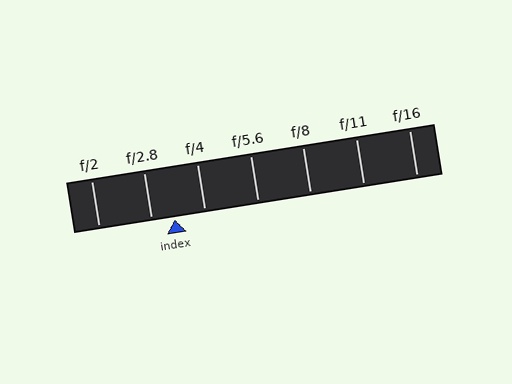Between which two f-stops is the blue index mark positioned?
The index mark is between f/2.8 and f/4.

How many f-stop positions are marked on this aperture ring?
There are 7 f-stop positions marked.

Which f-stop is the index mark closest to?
The index mark is closest to f/2.8.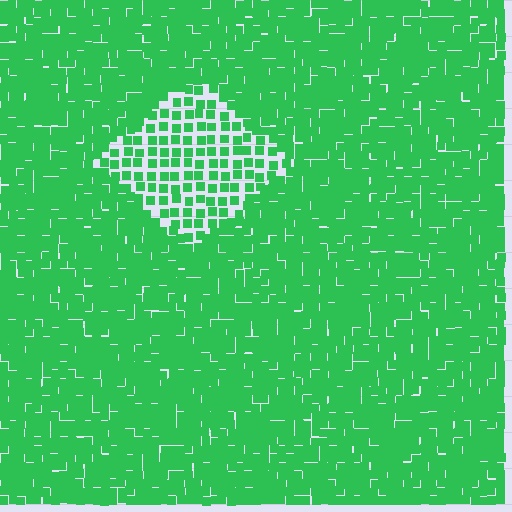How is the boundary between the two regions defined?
The boundary is defined by a change in element density (approximately 2.1x ratio). All elements are the same color, size, and shape.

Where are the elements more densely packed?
The elements are more densely packed outside the diamond boundary.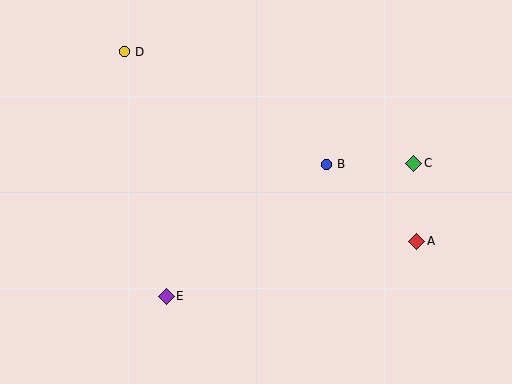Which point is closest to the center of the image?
Point B at (327, 164) is closest to the center.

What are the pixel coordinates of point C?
Point C is at (414, 163).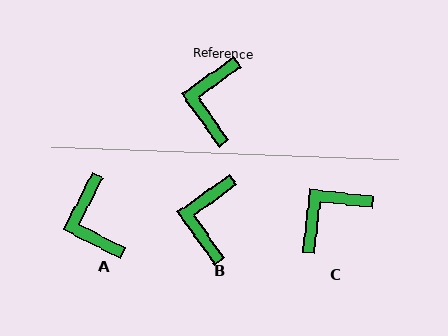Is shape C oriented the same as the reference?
No, it is off by about 42 degrees.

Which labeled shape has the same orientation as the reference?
B.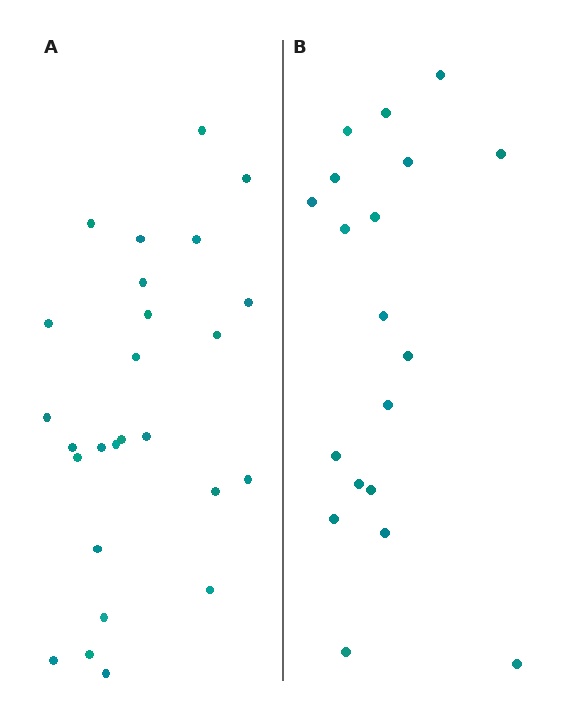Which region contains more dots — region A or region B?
Region A (the left region) has more dots.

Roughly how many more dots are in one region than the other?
Region A has roughly 8 or so more dots than region B.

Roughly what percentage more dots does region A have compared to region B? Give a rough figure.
About 35% more.